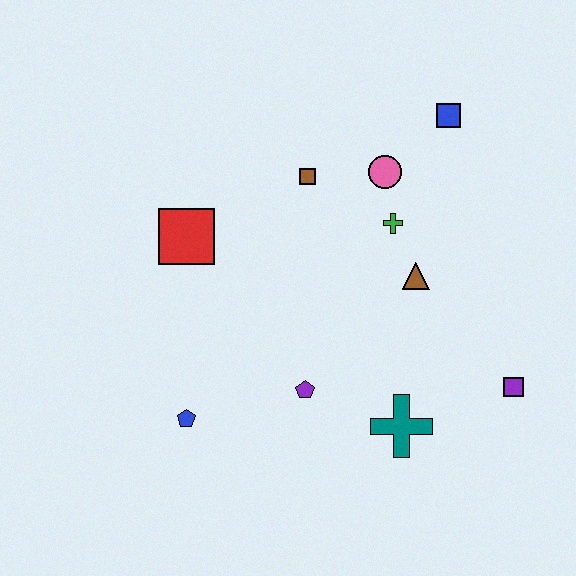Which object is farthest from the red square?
The purple square is farthest from the red square.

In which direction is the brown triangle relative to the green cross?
The brown triangle is below the green cross.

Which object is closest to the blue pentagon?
The purple pentagon is closest to the blue pentagon.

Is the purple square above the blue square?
No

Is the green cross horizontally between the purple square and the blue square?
No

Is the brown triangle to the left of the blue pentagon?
No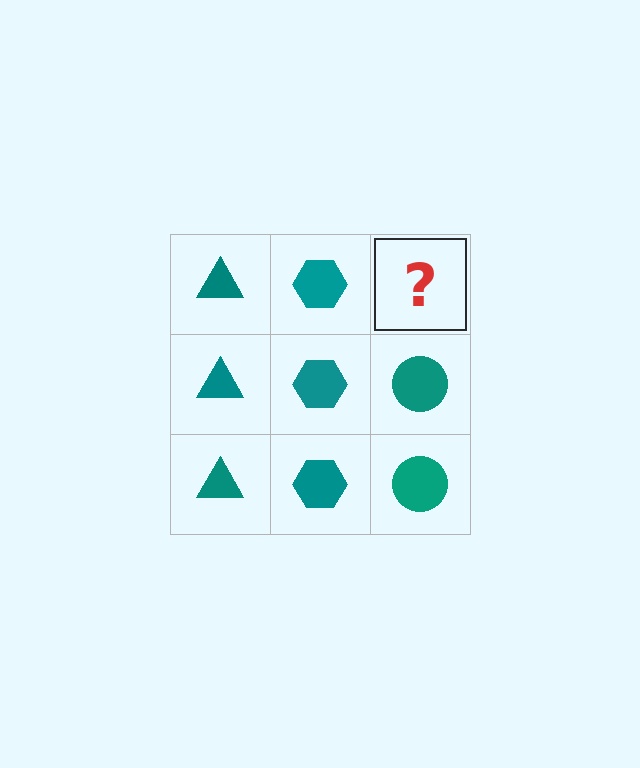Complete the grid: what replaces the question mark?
The question mark should be replaced with a teal circle.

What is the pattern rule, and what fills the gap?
The rule is that each column has a consistent shape. The gap should be filled with a teal circle.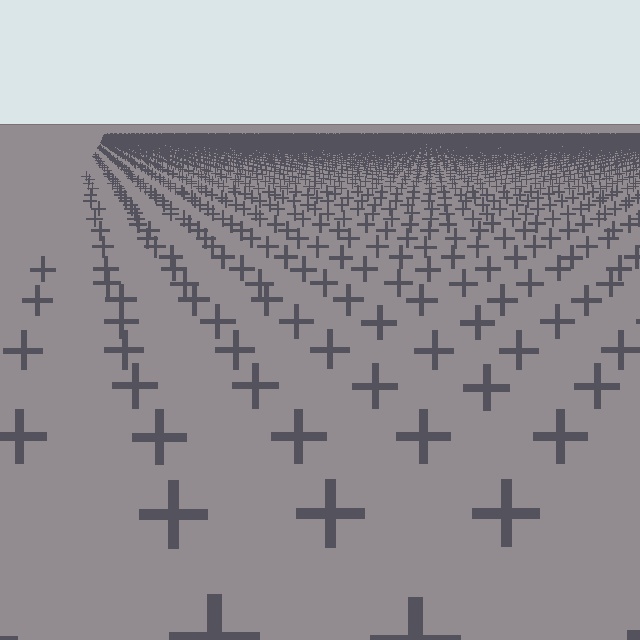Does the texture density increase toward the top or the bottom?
Density increases toward the top.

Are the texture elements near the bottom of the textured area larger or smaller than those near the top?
Larger. Near the bottom, elements are closer to the viewer and appear at a bigger on-screen size.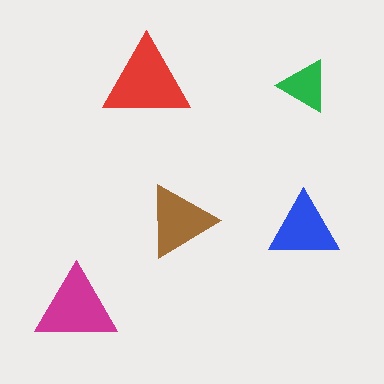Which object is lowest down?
The magenta triangle is bottommost.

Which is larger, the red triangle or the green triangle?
The red one.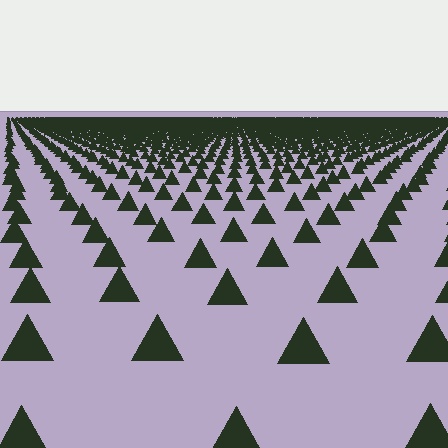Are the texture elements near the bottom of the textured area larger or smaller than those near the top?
Larger. Near the bottom, elements are closer to the viewer and appear at a bigger on-screen size.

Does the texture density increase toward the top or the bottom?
Density increases toward the top.